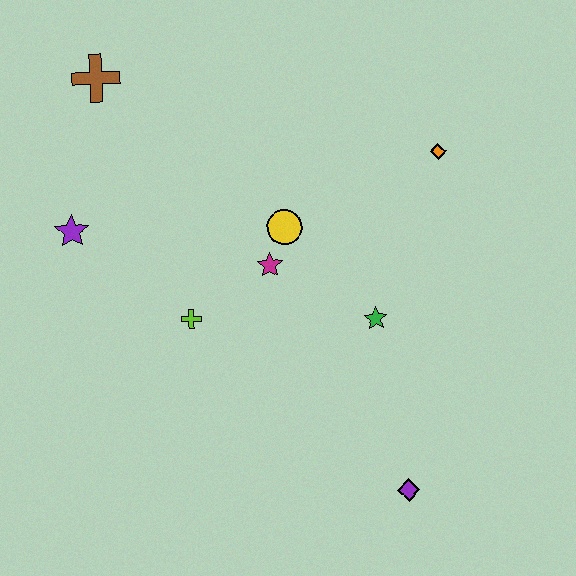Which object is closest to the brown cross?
The purple star is closest to the brown cross.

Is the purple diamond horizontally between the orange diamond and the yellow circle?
Yes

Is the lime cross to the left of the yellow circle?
Yes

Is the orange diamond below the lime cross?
No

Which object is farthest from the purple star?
The purple diamond is farthest from the purple star.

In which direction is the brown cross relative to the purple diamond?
The brown cross is above the purple diamond.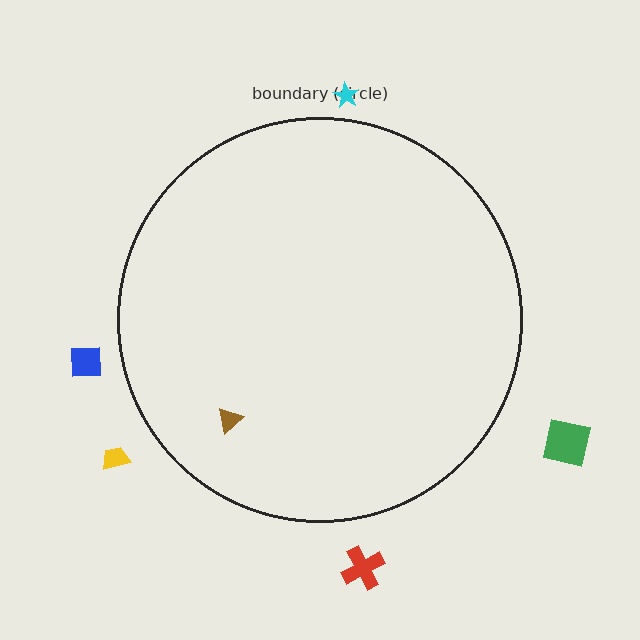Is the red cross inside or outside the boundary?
Outside.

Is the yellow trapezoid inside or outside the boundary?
Outside.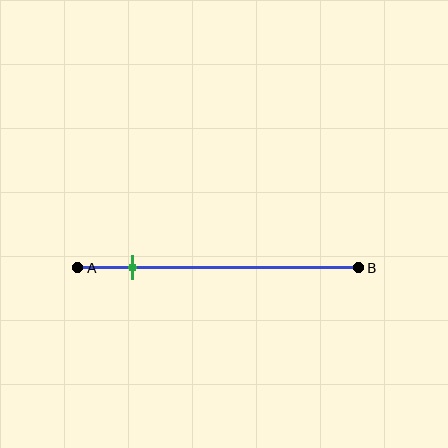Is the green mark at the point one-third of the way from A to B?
No, the mark is at about 20% from A, not at the 33% one-third point.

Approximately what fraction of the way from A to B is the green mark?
The green mark is approximately 20% of the way from A to B.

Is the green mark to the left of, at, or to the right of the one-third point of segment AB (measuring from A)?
The green mark is to the left of the one-third point of segment AB.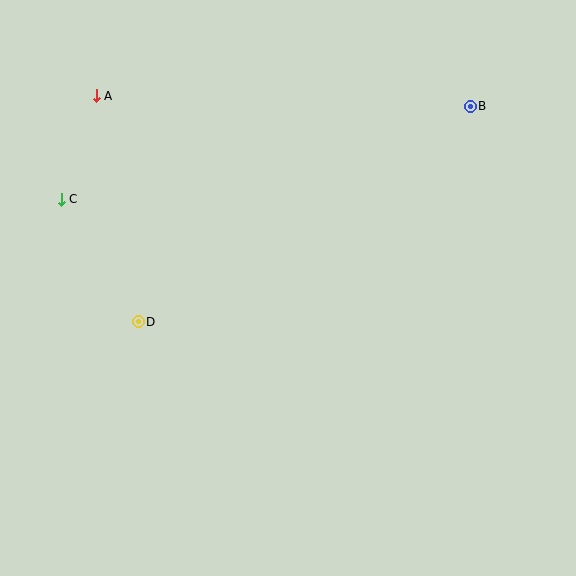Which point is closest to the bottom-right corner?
Point B is closest to the bottom-right corner.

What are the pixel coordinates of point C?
Point C is at (61, 199).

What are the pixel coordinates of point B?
Point B is at (470, 106).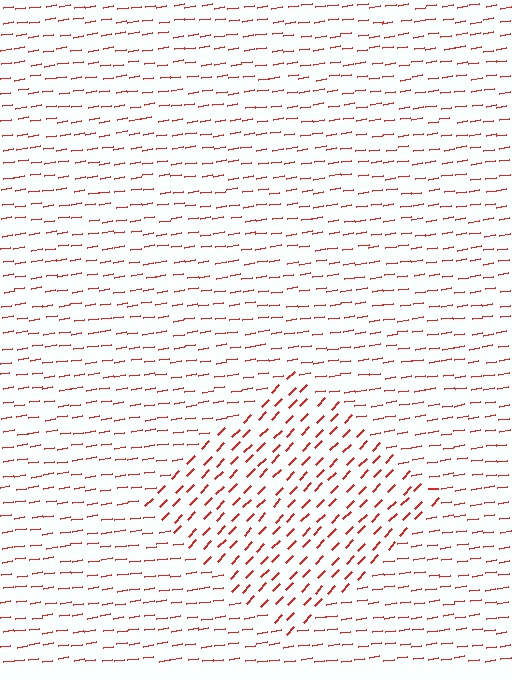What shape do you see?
I see a diamond.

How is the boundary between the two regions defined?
The boundary is defined purely by a change in line orientation (approximately 38 degrees difference). All lines are the same color and thickness.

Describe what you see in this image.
The image is filled with small red line segments. A diamond region in the image has lines oriented differently from the surrounding lines, creating a visible texture boundary.